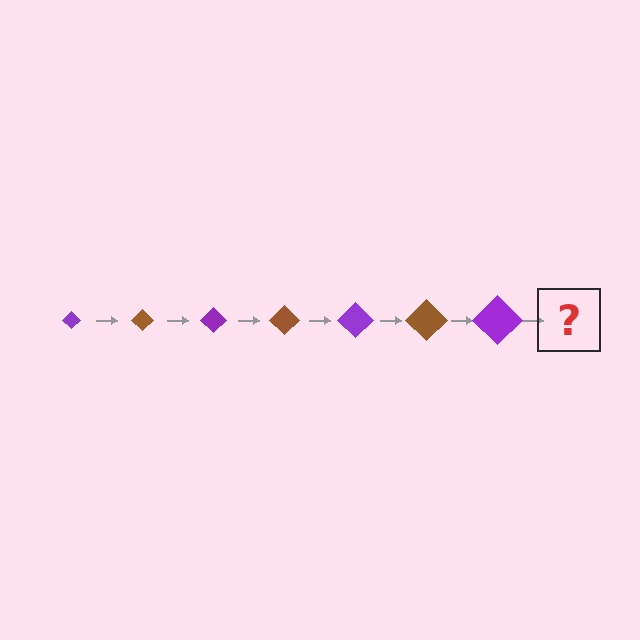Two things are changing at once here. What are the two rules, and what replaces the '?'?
The two rules are that the diamond grows larger each step and the color cycles through purple and brown. The '?' should be a brown diamond, larger than the previous one.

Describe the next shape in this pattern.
It should be a brown diamond, larger than the previous one.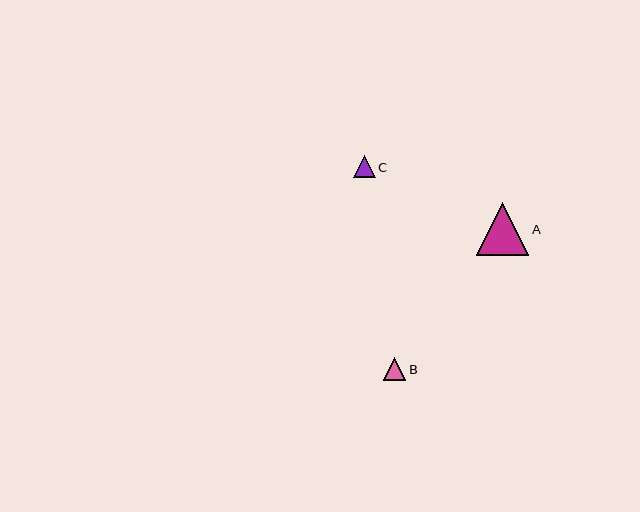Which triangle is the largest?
Triangle A is the largest with a size of approximately 52 pixels.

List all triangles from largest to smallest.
From largest to smallest: A, B, C.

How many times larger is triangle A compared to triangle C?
Triangle A is approximately 2.3 times the size of triangle C.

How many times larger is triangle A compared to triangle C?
Triangle A is approximately 2.3 times the size of triangle C.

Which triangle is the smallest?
Triangle C is the smallest with a size of approximately 22 pixels.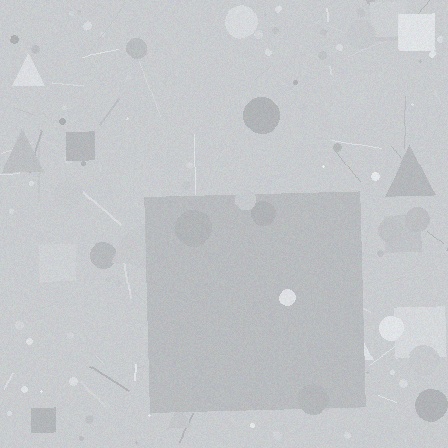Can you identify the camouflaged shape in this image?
The camouflaged shape is a square.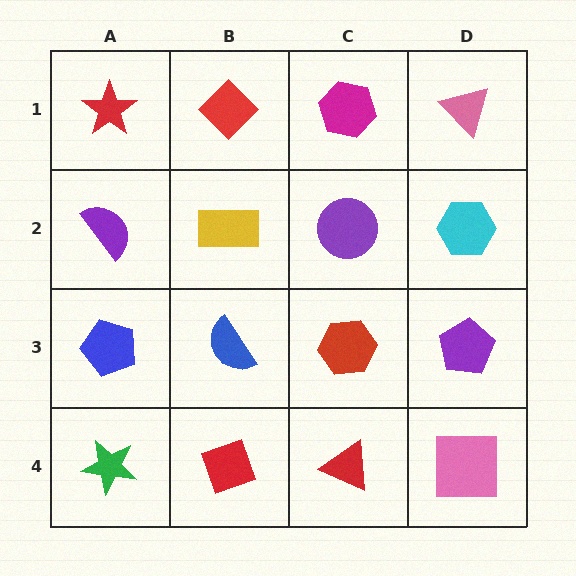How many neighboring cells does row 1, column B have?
3.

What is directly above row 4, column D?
A purple pentagon.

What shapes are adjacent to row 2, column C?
A magenta hexagon (row 1, column C), a red hexagon (row 3, column C), a yellow rectangle (row 2, column B), a cyan hexagon (row 2, column D).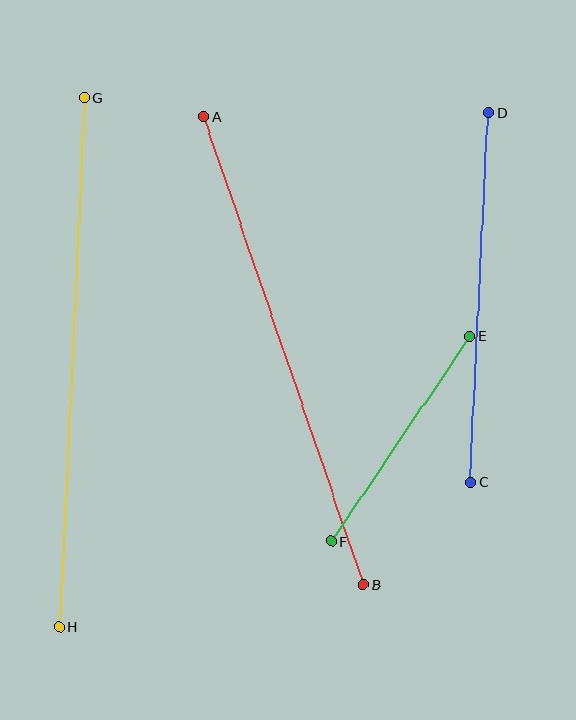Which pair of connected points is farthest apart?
Points G and H are farthest apart.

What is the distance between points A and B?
The distance is approximately 495 pixels.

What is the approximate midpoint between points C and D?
The midpoint is at approximately (480, 297) pixels.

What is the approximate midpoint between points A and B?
The midpoint is at approximately (283, 351) pixels.